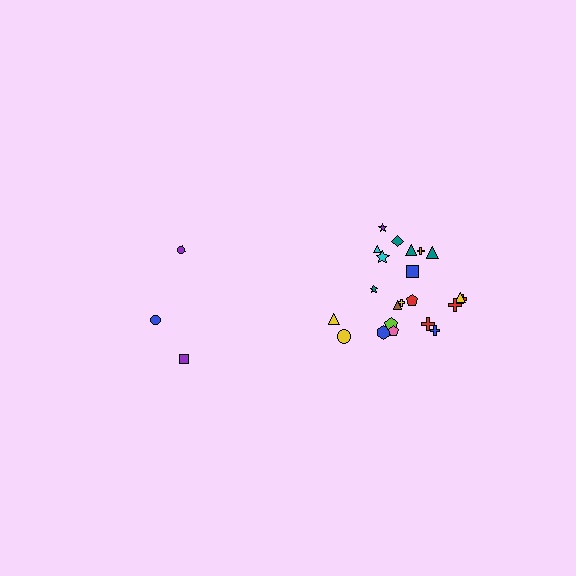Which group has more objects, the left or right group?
The right group.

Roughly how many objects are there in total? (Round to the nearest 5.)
Roughly 25 objects in total.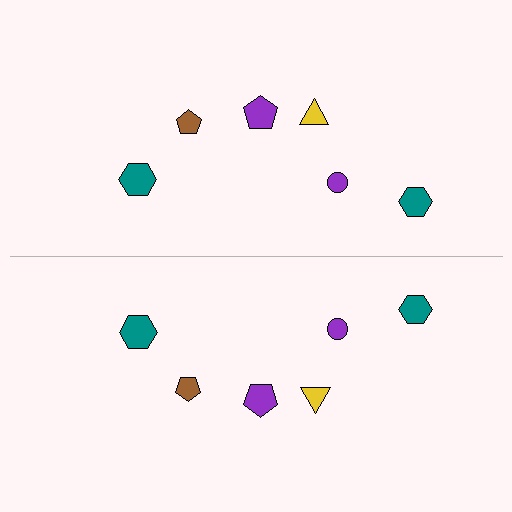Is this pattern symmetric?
Yes, this pattern has bilateral (reflection) symmetry.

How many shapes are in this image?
There are 12 shapes in this image.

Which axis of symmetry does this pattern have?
The pattern has a horizontal axis of symmetry running through the center of the image.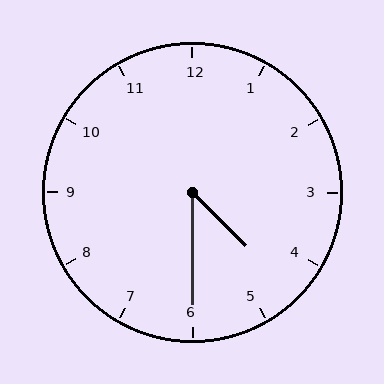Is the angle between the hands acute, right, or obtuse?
It is acute.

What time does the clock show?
4:30.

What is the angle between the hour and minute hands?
Approximately 45 degrees.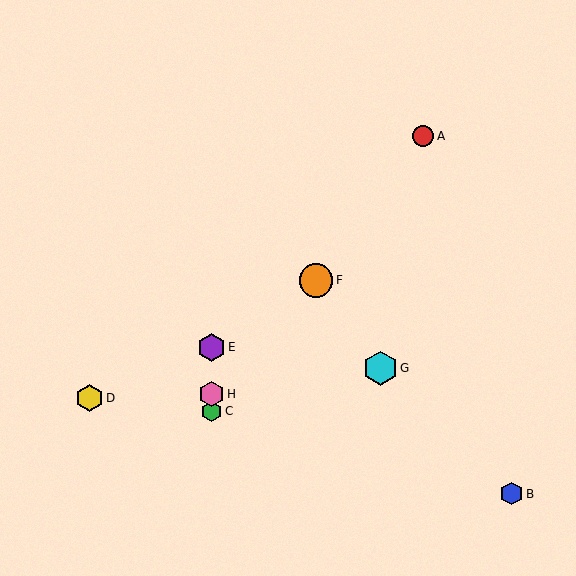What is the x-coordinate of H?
Object H is at x≈211.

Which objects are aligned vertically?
Objects C, E, H are aligned vertically.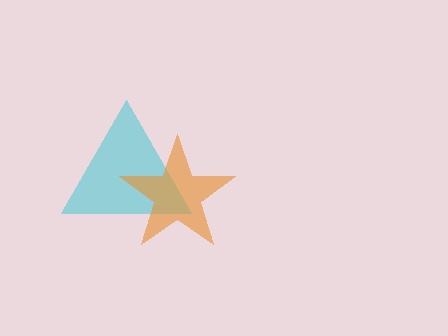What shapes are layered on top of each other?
The layered shapes are: a cyan triangle, an orange star.